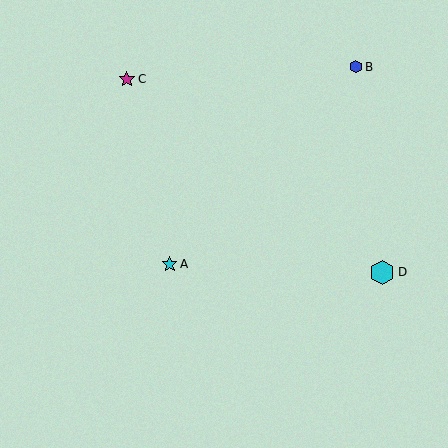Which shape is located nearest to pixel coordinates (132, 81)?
The magenta star (labeled C) at (127, 79) is nearest to that location.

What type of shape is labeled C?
Shape C is a magenta star.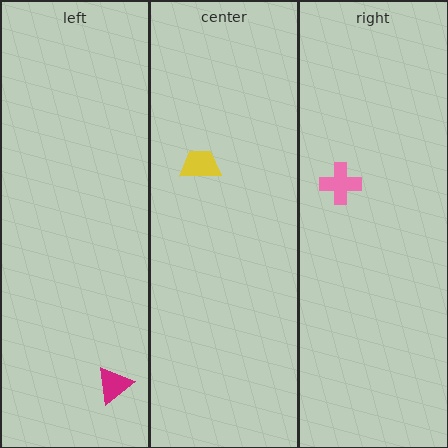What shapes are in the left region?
The magenta triangle.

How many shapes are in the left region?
1.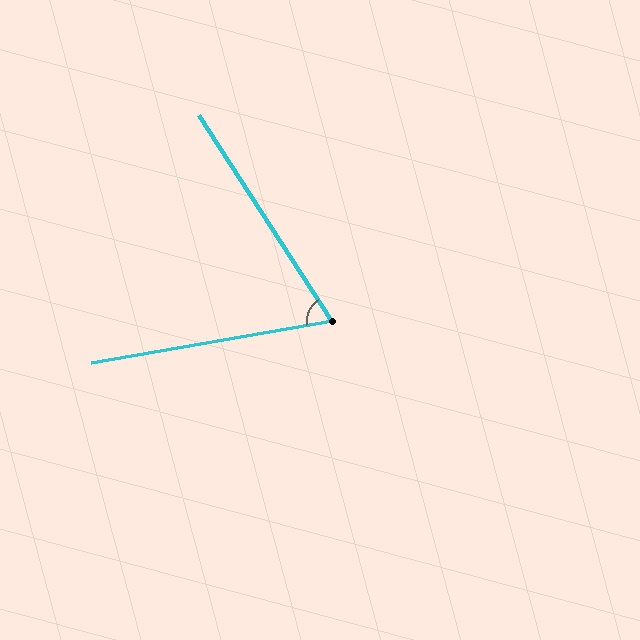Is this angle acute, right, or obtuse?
It is acute.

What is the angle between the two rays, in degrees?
Approximately 67 degrees.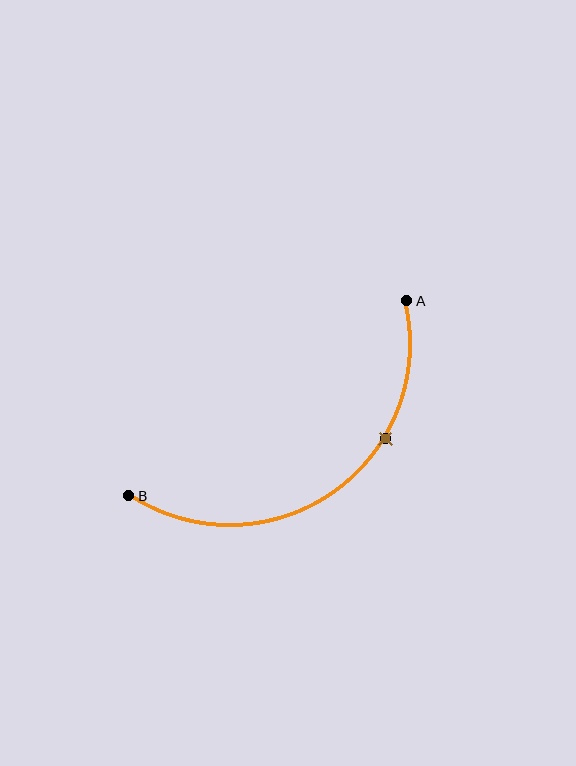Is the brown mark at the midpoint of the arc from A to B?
No. The brown mark lies on the arc but is closer to endpoint A. The arc midpoint would be at the point on the curve equidistant along the arc from both A and B.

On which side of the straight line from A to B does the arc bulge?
The arc bulges below and to the right of the straight line connecting A and B.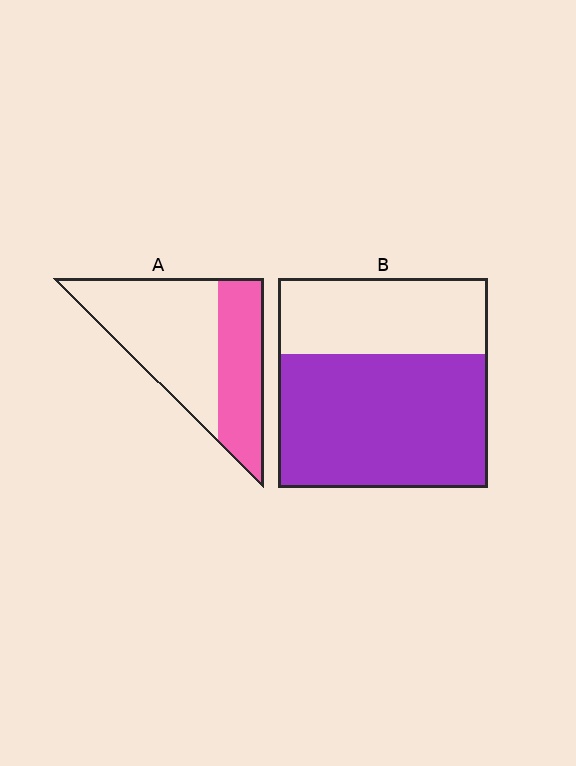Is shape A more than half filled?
No.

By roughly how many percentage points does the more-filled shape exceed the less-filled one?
By roughly 25 percentage points (B over A).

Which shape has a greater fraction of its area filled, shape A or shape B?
Shape B.